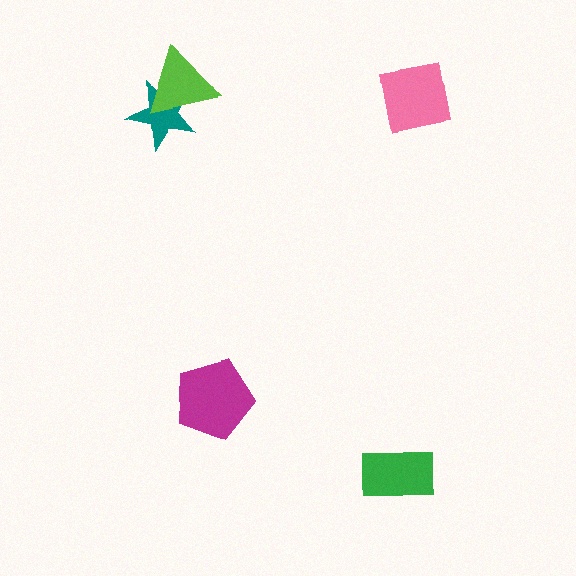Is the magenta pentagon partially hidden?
No, no other shape covers it.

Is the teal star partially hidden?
Yes, it is partially covered by another shape.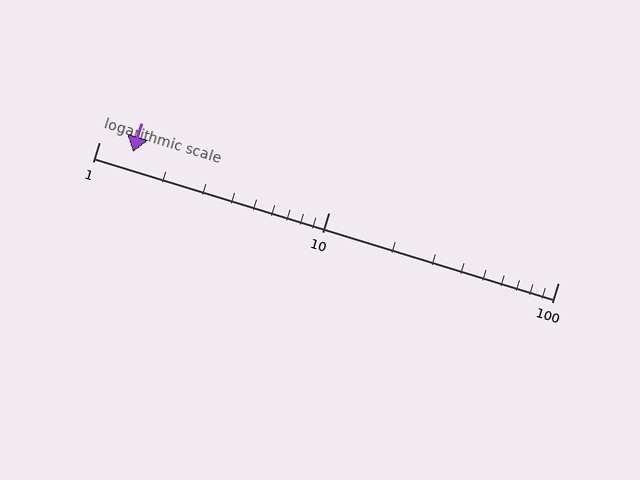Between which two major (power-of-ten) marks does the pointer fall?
The pointer is between 1 and 10.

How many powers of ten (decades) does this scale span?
The scale spans 2 decades, from 1 to 100.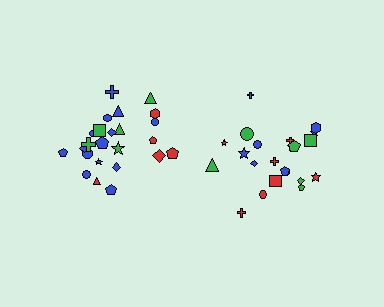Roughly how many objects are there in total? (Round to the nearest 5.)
Roughly 45 objects in total.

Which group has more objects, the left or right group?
The left group.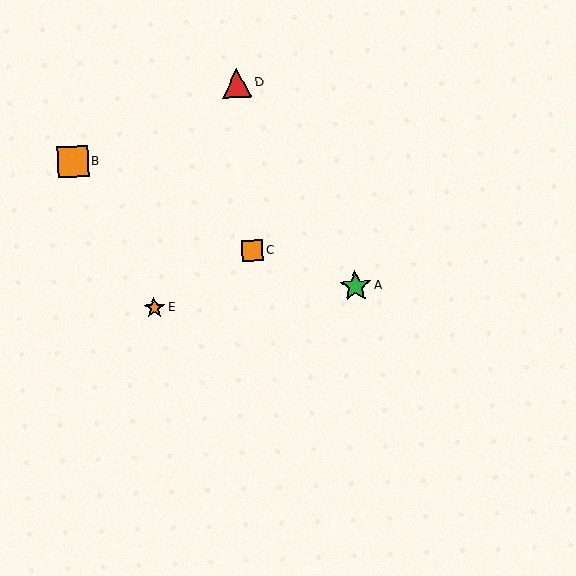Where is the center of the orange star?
The center of the orange star is at (154, 308).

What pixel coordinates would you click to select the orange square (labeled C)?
Click at (252, 250) to select the orange square C.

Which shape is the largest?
The green star (labeled A) is the largest.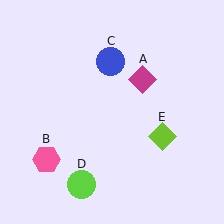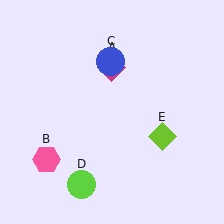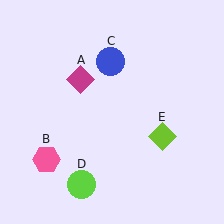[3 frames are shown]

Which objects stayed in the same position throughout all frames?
Pink hexagon (object B) and blue circle (object C) and lime circle (object D) and lime diamond (object E) remained stationary.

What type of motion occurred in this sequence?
The magenta diamond (object A) rotated counterclockwise around the center of the scene.